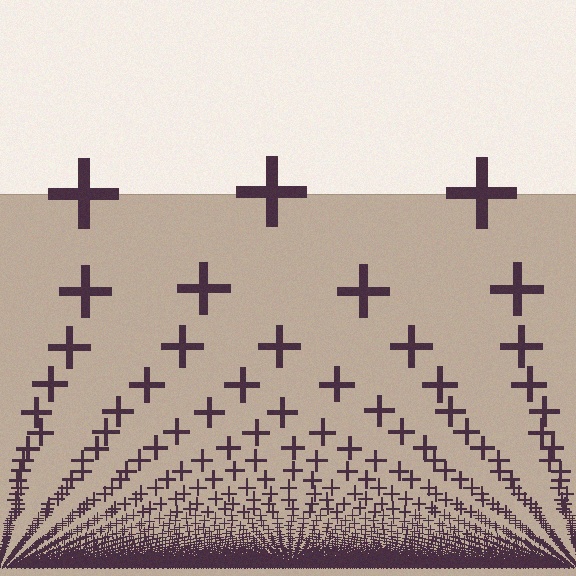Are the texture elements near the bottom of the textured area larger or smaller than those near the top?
Smaller. The gradient is inverted — elements near the bottom are smaller and denser.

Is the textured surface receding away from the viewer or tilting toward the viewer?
The surface appears to tilt toward the viewer. Texture elements get larger and sparser toward the top.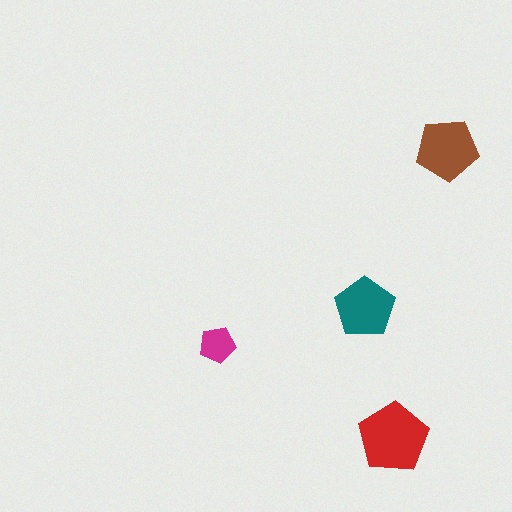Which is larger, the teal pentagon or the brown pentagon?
The brown one.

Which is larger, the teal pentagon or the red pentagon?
The red one.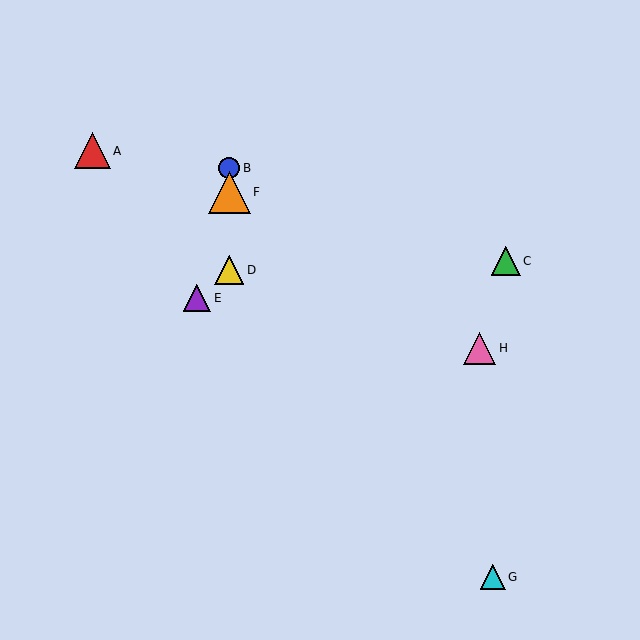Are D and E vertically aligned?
No, D is at x≈229 and E is at x≈197.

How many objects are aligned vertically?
3 objects (B, D, F) are aligned vertically.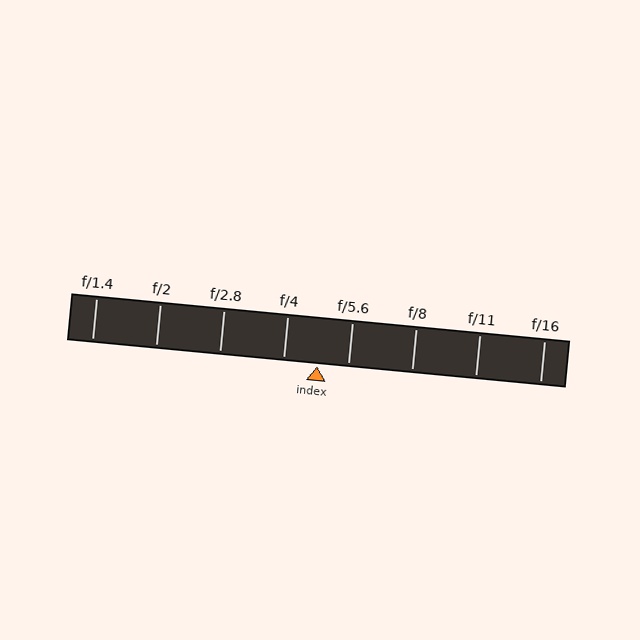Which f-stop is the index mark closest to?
The index mark is closest to f/5.6.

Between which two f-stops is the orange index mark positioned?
The index mark is between f/4 and f/5.6.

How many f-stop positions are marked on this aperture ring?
There are 8 f-stop positions marked.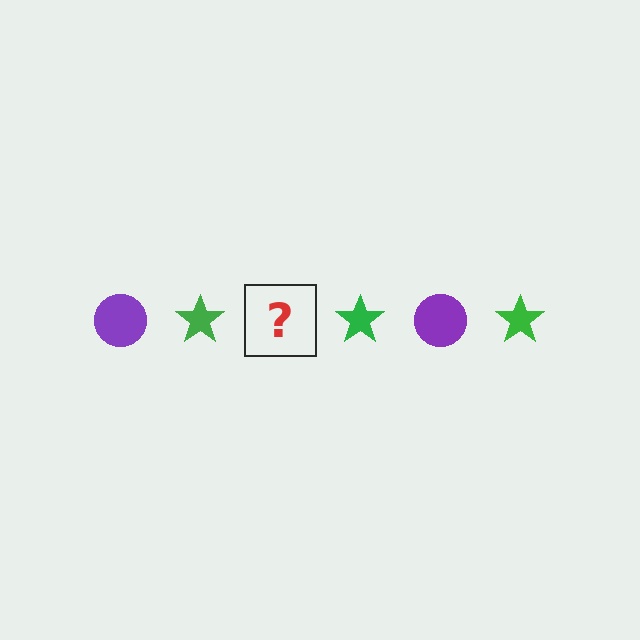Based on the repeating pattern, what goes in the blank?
The blank should be a purple circle.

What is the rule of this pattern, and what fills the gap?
The rule is that the pattern alternates between purple circle and green star. The gap should be filled with a purple circle.